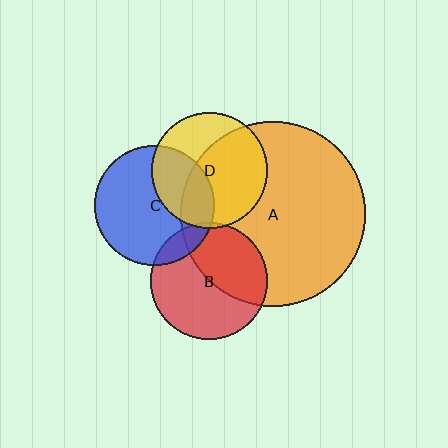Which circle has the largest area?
Circle A (orange).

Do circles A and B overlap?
Yes.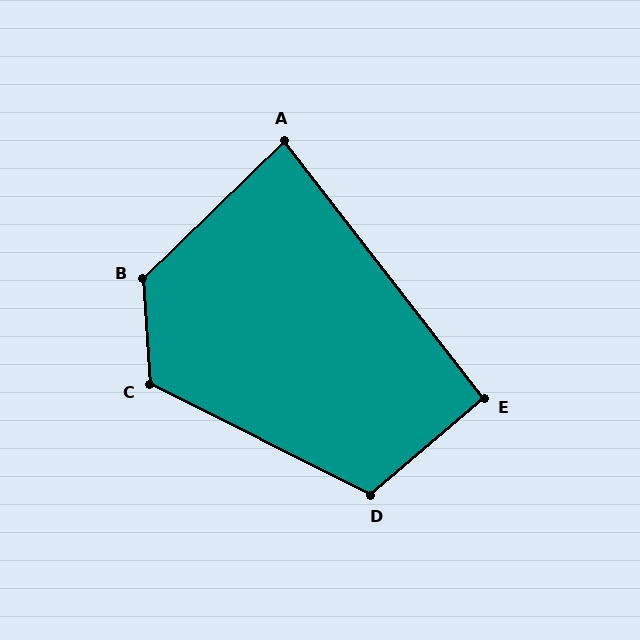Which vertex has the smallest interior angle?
A, at approximately 84 degrees.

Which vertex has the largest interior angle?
B, at approximately 130 degrees.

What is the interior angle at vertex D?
Approximately 113 degrees (obtuse).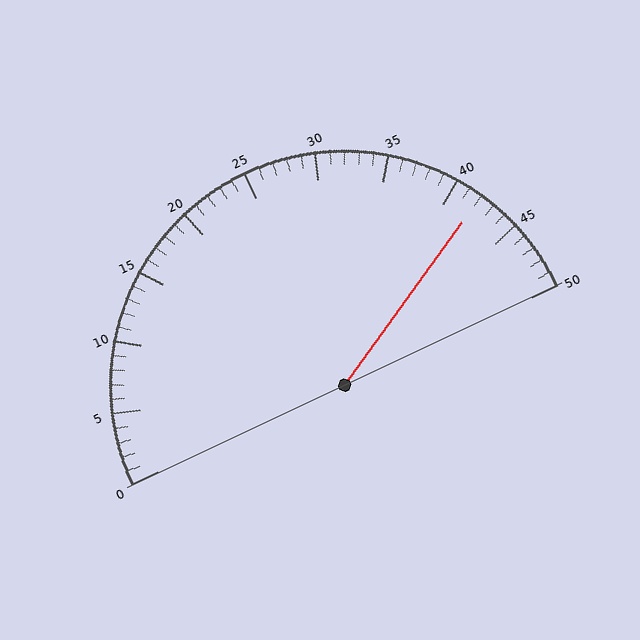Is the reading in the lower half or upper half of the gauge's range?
The reading is in the upper half of the range (0 to 50).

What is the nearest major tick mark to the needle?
The nearest major tick mark is 40.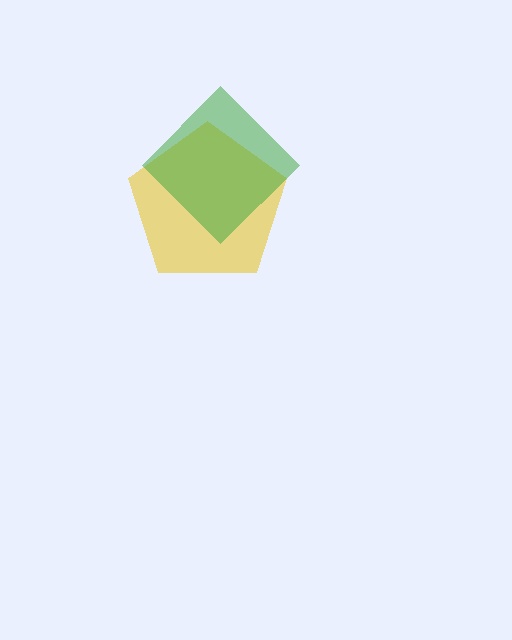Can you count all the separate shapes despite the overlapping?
Yes, there are 2 separate shapes.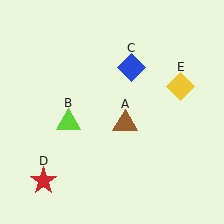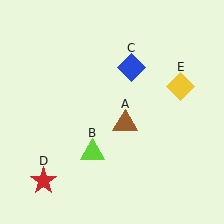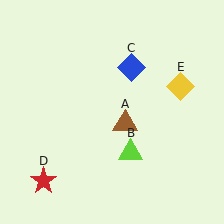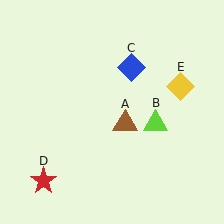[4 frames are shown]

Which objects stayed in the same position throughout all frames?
Brown triangle (object A) and blue diamond (object C) and red star (object D) and yellow diamond (object E) remained stationary.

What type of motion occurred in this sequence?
The lime triangle (object B) rotated counterclockwise around the center of the scene.